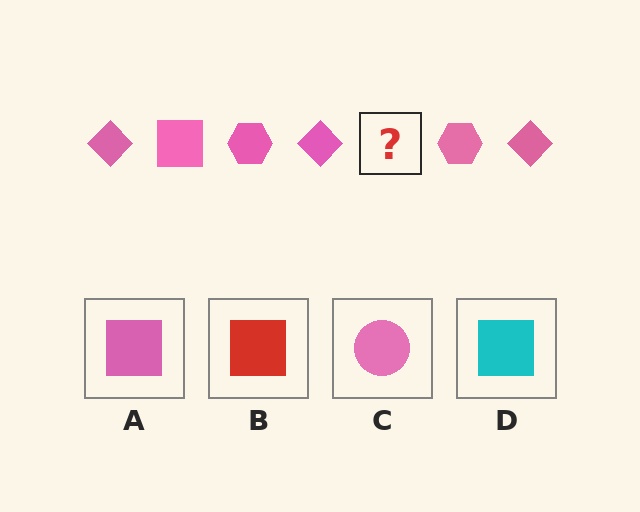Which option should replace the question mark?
Option A.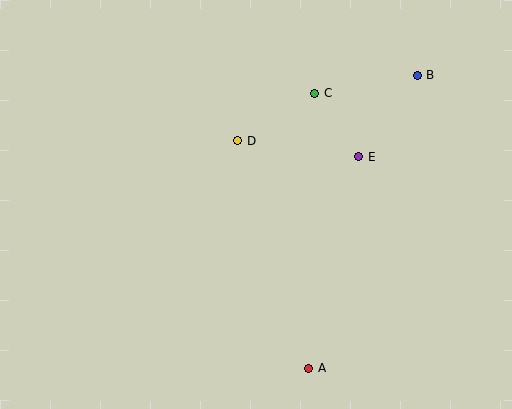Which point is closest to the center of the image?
Point D at (238, 141) is closest to the center.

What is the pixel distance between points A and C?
The distance between A and C is 275 pixels.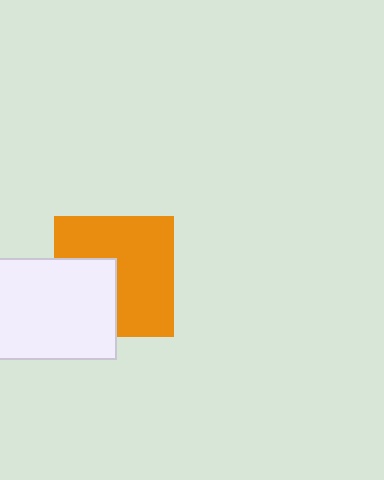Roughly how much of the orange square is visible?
Most of it is visible (roughly 65%).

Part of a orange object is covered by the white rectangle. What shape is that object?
It is a square.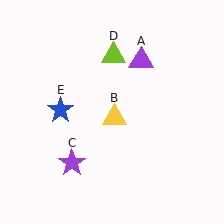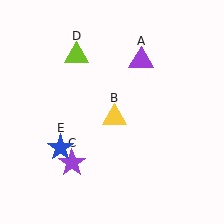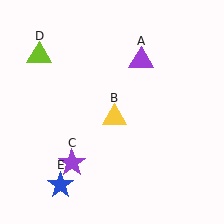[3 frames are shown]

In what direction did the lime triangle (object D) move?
The lime triangle (object D) moved left.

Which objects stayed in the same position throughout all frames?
Purple triangle (object A) and yellow triangle (object B) and purple star (object C) remained stationary.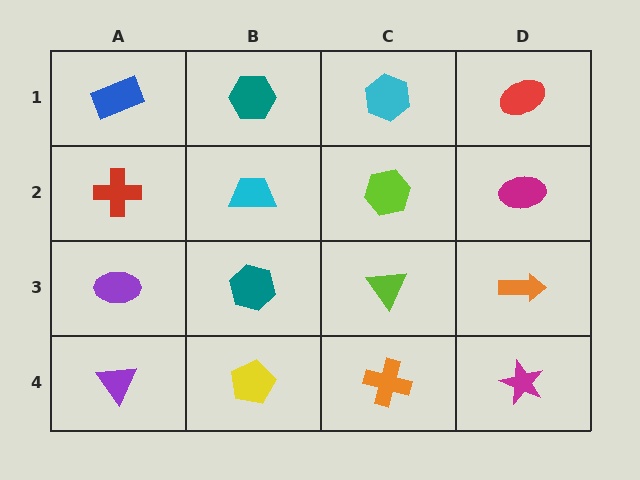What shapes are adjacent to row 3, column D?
A magenta ellipse (row 2, column D), a magenta star (row 4, column D), a lime triangle (row 3, column C).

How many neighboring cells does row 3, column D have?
3.